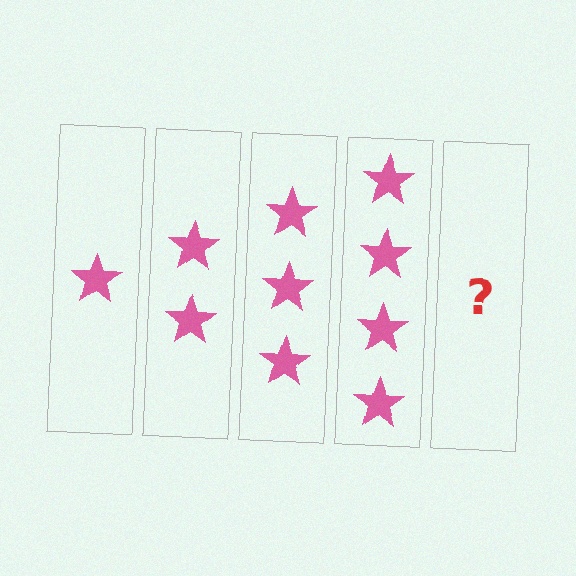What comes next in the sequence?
The next element should be 5 stars.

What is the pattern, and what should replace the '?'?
The pattern is that each step adds one more star. The '?' should be 5 stars.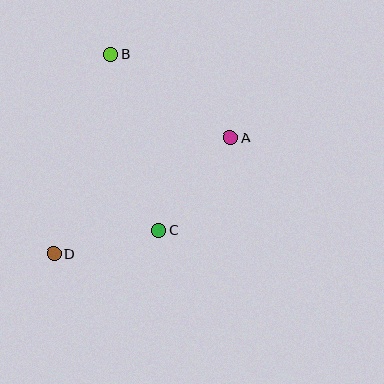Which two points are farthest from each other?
Points A and D are farthest from each other.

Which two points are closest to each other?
Points C and D are closest to each other.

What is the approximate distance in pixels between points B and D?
The distance between B and D is approximately 208 pixels.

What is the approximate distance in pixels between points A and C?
The distance between A and C is approximately 117 pixels.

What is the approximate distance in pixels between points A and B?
The distance between A and B is approximately 146 pixels.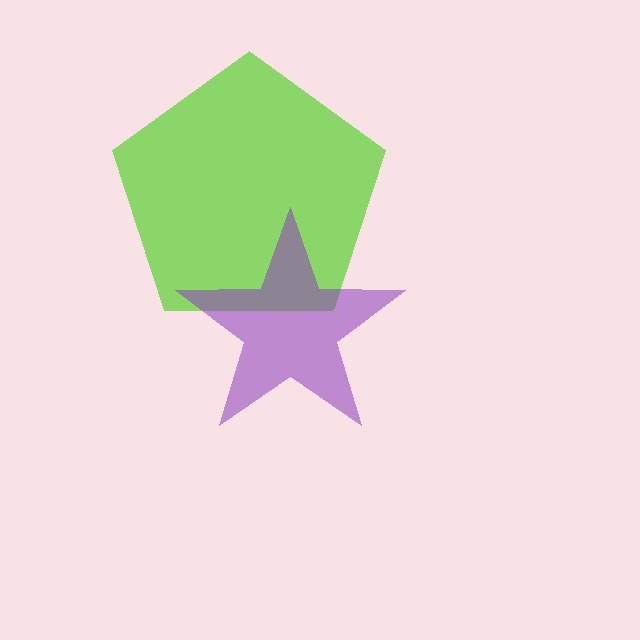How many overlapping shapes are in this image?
There are 2 overlapping shapes in the image.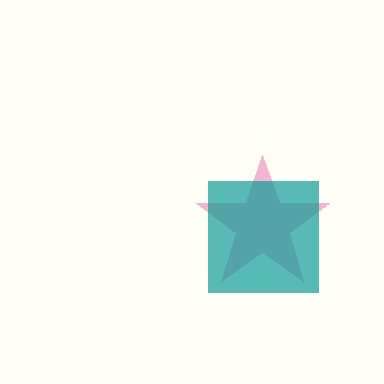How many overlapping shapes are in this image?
There are 2 overlapping shapes in the image.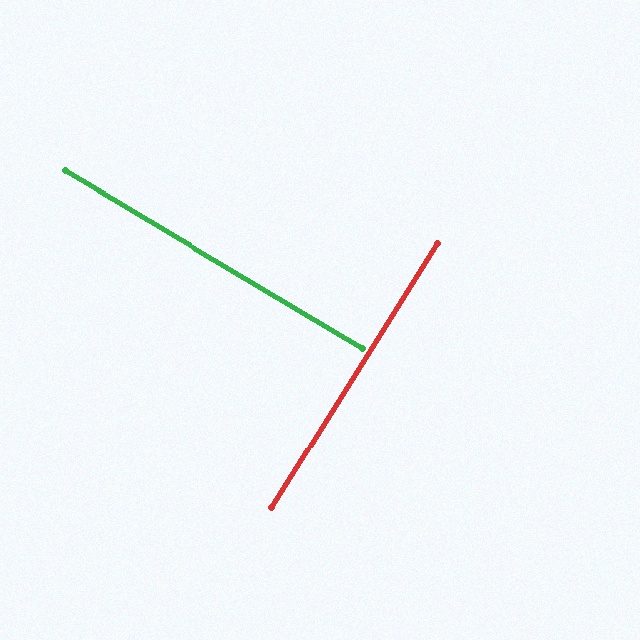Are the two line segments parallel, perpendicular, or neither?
Perpendicular — they meet at approximately 89°.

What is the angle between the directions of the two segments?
Approximately 89 degrees.